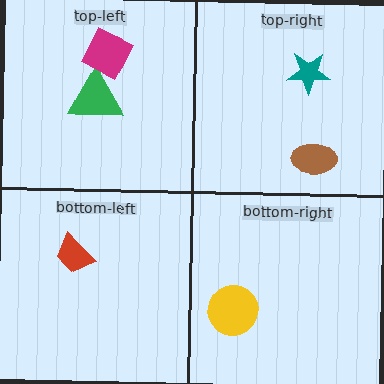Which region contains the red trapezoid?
The bottom-left region.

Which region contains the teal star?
The top-right region.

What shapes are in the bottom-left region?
The red trapezoid.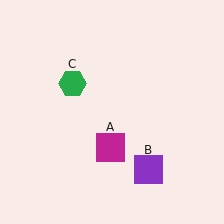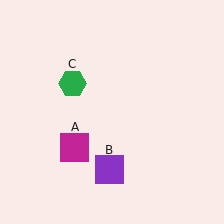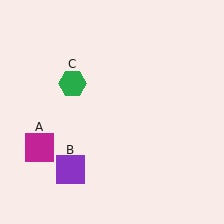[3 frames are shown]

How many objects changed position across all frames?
2 objects changed position: magenta square (object A), purple square (object B).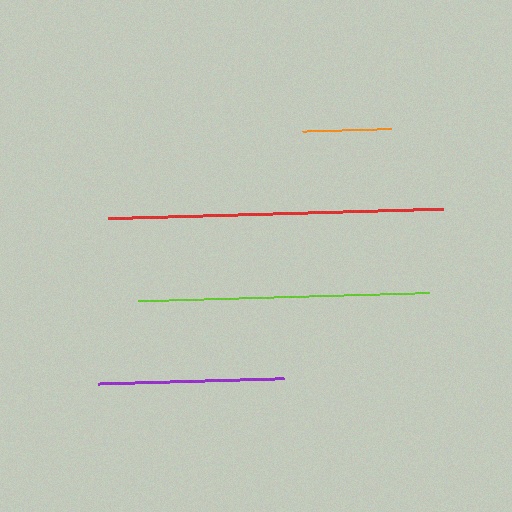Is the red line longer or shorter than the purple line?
The red line is longer than the purple line.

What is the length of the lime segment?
The lime segment is approximately 290 pixels long.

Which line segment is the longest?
The red line is the longest at approximately 335 pixels.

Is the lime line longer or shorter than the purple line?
The lime line is longer than the purple line.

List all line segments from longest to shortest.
From longest to shortest: red, lime, purple, orange.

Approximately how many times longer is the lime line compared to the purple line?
The lime line is approximately 1.6 times the length of the purple line.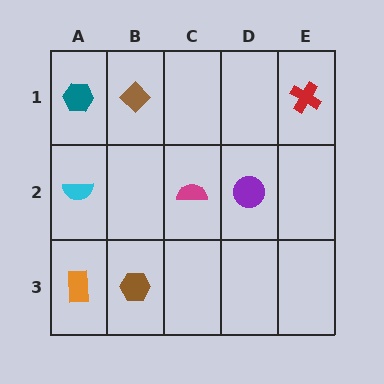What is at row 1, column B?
A brown diamond.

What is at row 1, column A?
A teal hexagon.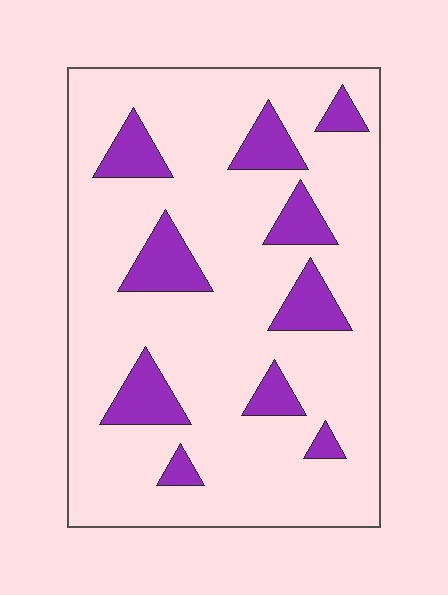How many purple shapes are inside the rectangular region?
10.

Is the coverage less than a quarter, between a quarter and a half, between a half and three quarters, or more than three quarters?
Less than a quarter.